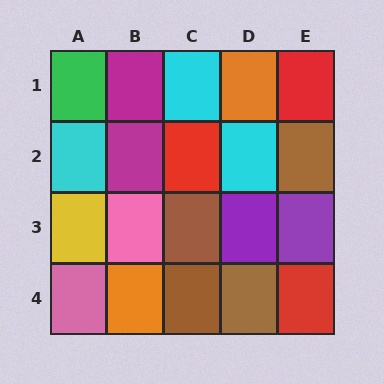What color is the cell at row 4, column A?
Pink.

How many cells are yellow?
1 cell is yellow.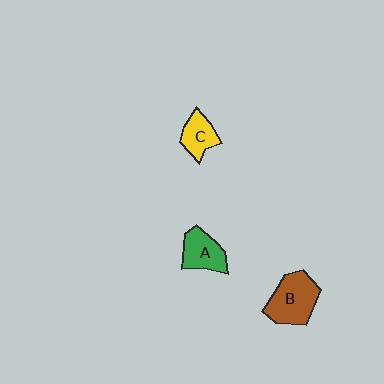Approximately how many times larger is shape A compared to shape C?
Approximately 1.2 times.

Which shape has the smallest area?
Shape C (yellow).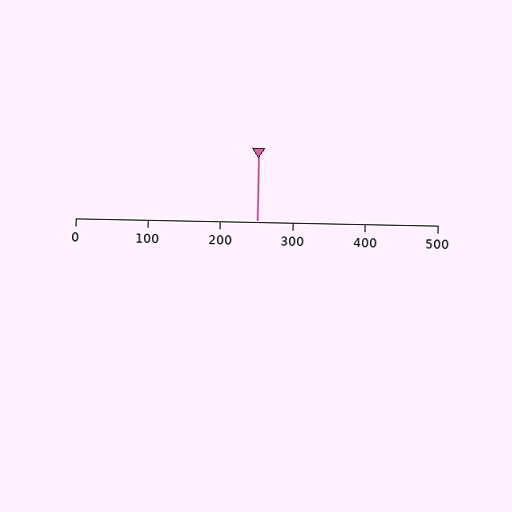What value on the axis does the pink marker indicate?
The marker indicates approximately 250.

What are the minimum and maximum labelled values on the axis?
The axis runs from 0 to 500.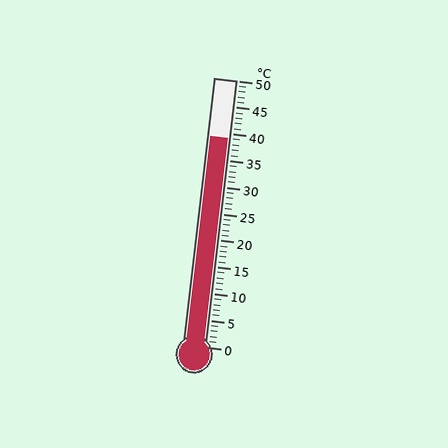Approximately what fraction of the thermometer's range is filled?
The thermometer is filled to approximately 80% of its range.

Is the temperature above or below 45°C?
The temperature is below 45°C.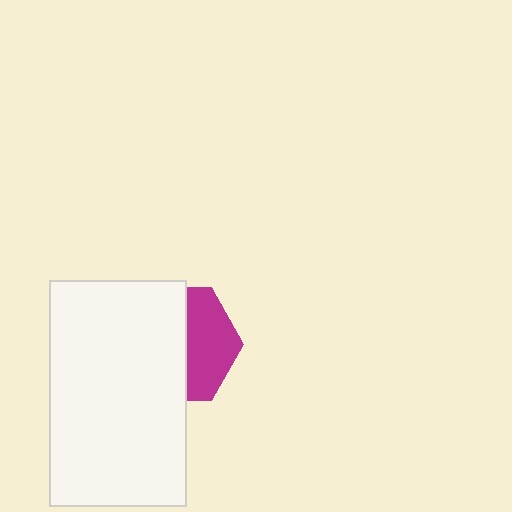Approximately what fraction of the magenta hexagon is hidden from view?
Roughly 59% of the magenta hexagon is hidden behind the white rectangle.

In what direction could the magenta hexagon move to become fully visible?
The magenta hexagon could move right. That would shift it out from behind the white rectangle entirely.